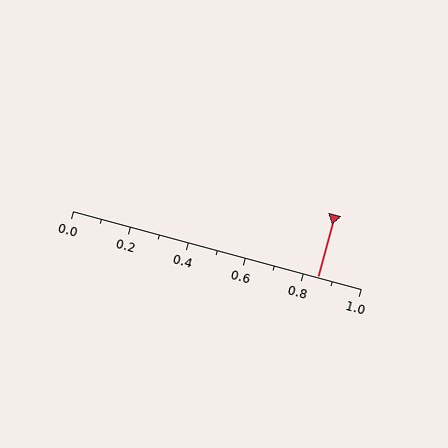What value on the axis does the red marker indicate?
The marker indicates approximately 0.85.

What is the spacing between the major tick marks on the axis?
The major ticks are spaced 0.2 apart.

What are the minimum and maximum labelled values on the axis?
The axis runs from 0.0 to 1.0.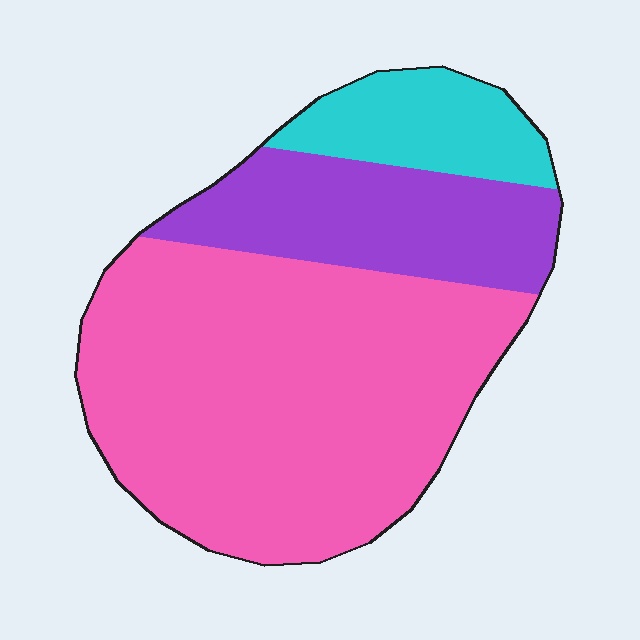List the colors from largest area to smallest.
From largest to smallest: pink, purple, cyan.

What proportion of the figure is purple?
Purple covers about 25% of the figure.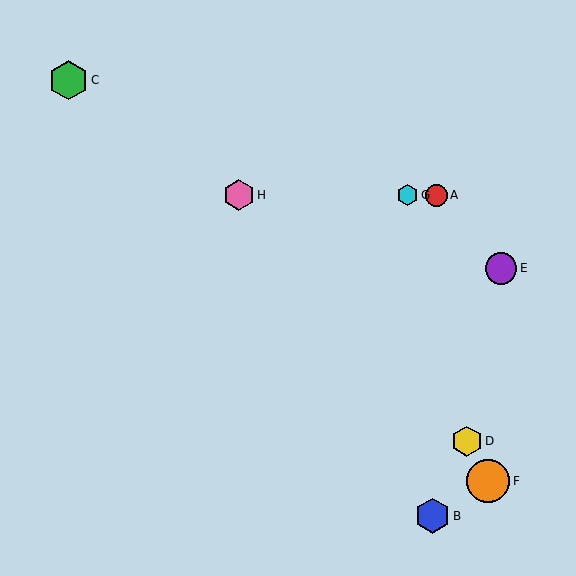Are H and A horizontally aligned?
Yes, both are at y≈195.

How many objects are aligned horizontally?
3 objects (A, G, H) are aligned horizontally.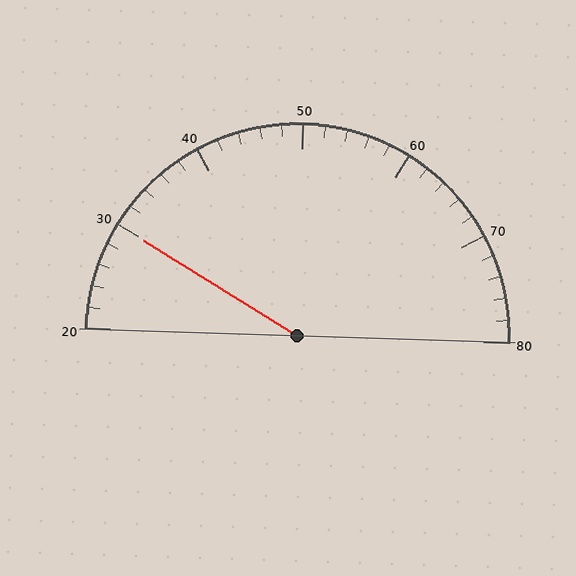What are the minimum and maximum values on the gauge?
The gauge ranges from 20 to 80.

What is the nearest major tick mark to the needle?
The nearest major tick mark is 30.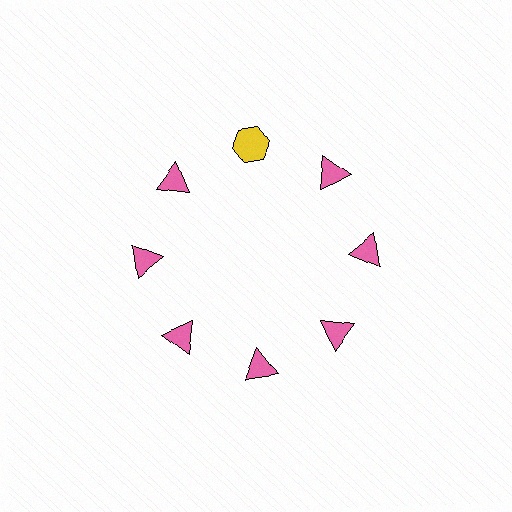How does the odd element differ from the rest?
It differs in both color (yellow instead of pink) and shape (hexagon instead of triangle).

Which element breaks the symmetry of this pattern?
The yellow hexagon at roughly the 12 o'clock position breaks the symmetry. All other shapes are pink triangles.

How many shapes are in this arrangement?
There are 8 shapes arranged in a ring pattern.